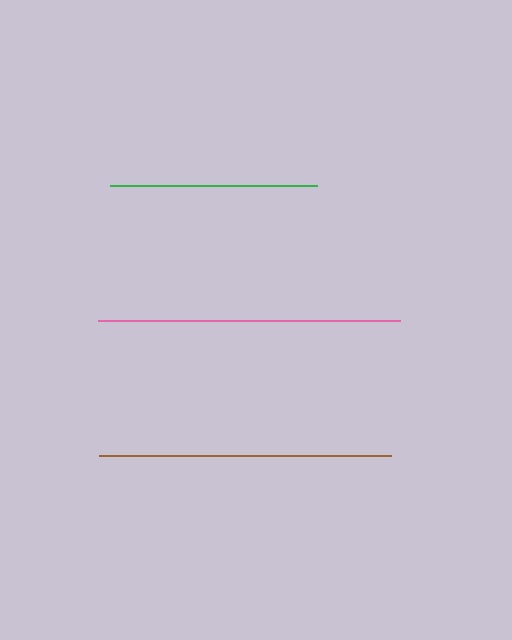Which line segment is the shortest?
The green line is the shortest at approximately 207 pixels.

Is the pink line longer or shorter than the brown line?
The pink line is longer than the brown line.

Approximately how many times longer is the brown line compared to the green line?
The brown line is approximately 1.4 times the length of the green line.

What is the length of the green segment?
The green segment is approximately 207 pixels long.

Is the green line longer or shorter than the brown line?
The brown line is longer than the green line.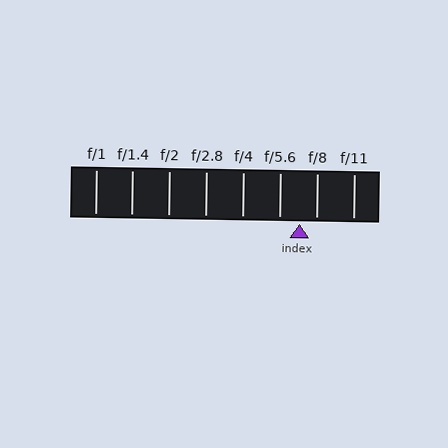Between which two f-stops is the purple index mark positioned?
The index mark is between f/5.6 and f/8.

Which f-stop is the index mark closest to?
The index mark is closest to f/8.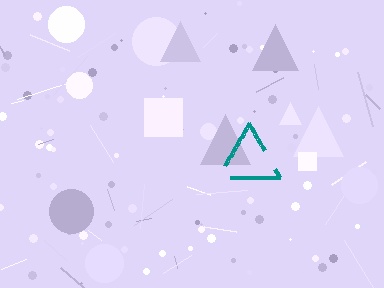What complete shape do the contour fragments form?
The contour fragments form a triangle.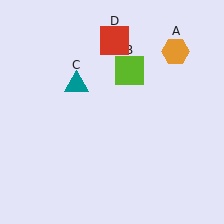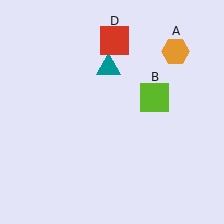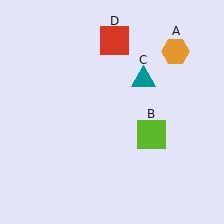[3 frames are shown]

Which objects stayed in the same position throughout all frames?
Orange hexagon (object A) and red square (object D) remained stationary.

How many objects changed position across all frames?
2 objects changed position: lime square (object B), teal triangle (object C).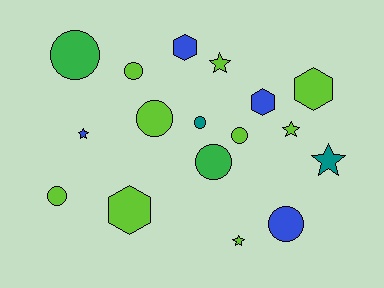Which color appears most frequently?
Lime, with 9 objects.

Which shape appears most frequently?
Circle, with 8 objects.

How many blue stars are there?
There is 1 blue star.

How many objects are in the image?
There are 17 objects.